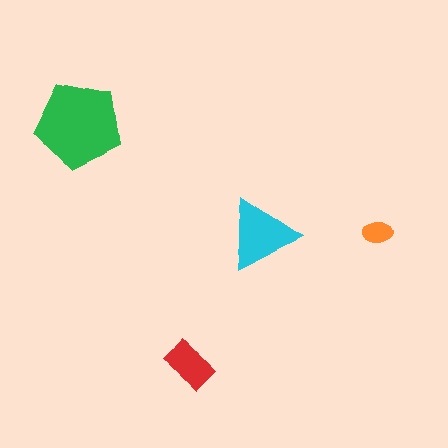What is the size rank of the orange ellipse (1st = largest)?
4th.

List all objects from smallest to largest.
The orange ellipse, the red rectangle, the cyan triangle, the green pentagon.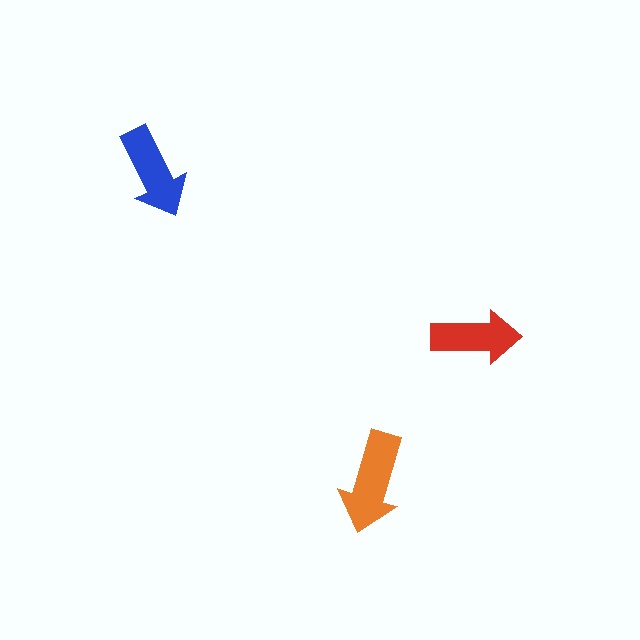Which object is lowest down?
The orange arrow is bottommost.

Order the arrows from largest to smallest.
the orange one, the blue one, the red one.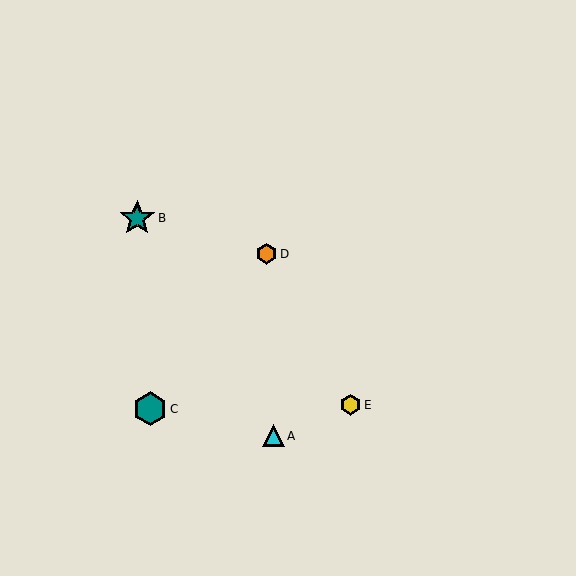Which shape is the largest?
The teal star (labeled B) is the largest.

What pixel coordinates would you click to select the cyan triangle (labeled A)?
Click at (274, 436) to select the cyan triangle A.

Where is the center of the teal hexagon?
The center of the teal hexagon is at (150, 409).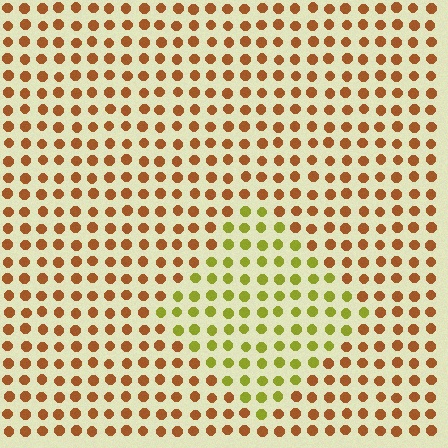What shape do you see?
I see a diamond.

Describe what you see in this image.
The image is filled with small brown elements in a uniform arrangement. A diamond-shaped region is visible where the elements are tinted to a slightly different hue, forming a subtle color boundary.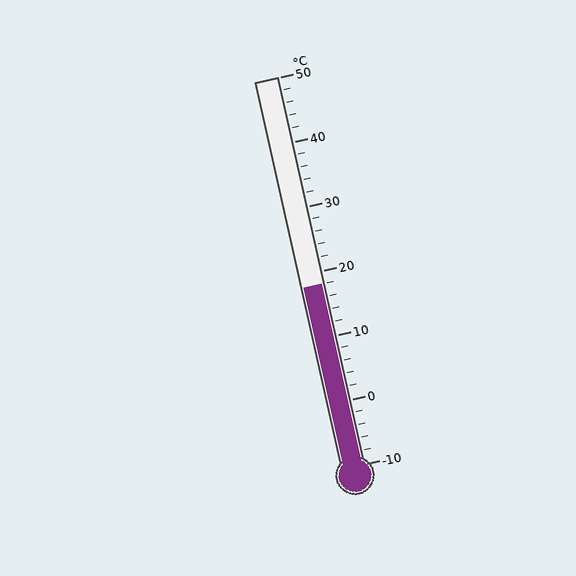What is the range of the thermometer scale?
The thermometer scale ranges from -10°C to 50°C.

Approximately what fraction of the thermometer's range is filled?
The thermometer is filled to approximately 45% of its range.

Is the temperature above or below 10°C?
The temperature is above 10°C.